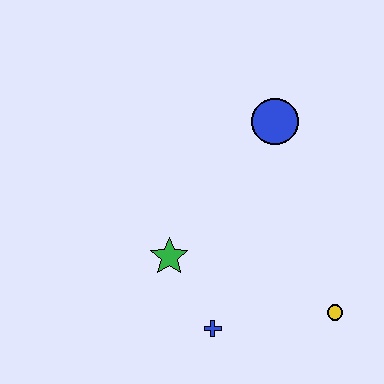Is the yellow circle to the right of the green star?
Yes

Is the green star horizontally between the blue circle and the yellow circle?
No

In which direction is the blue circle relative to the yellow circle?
The blue circle is above the yellow circle.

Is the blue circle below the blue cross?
No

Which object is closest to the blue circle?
The green star is closest to the blue circle.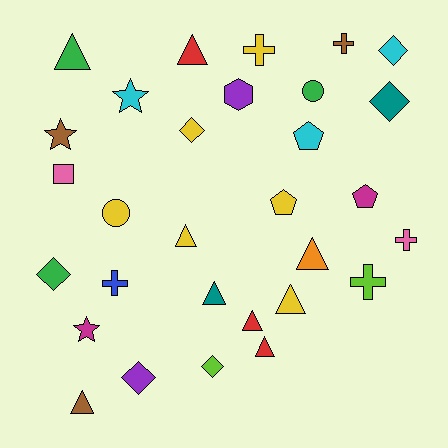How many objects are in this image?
There are 30 objects.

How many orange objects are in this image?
There is 1 orange object.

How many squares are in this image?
There is 1 square.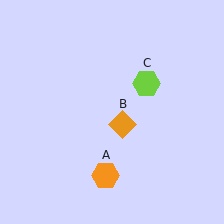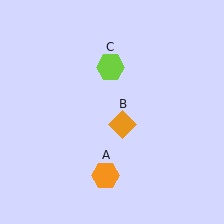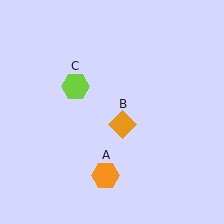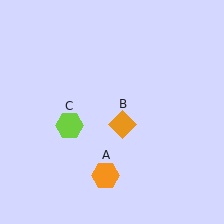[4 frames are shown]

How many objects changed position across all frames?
1 object changed position: lime hexagon (object C).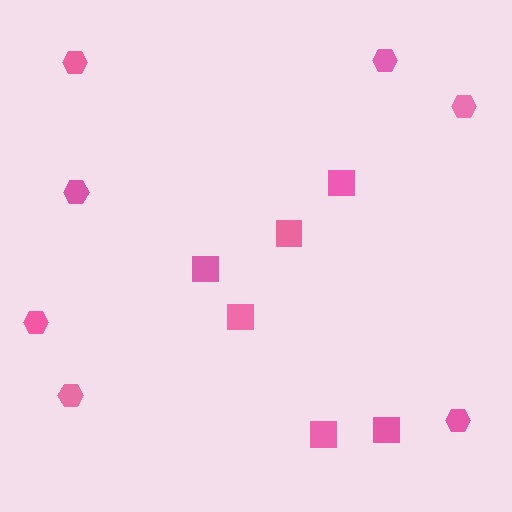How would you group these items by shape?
There are 2 groups: one group of hexagons (7) and one group of squares (6).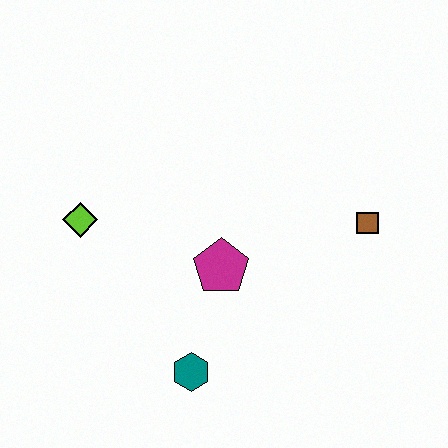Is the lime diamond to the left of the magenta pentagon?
Yes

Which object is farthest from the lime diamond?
The brown square is farthest from the lime diamond.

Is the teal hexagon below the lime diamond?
Yes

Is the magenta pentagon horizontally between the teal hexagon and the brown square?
Yes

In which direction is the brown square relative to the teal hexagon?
The brown square is to the right of the teal hexagon.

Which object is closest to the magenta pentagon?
The teal hexagon is closest to the magenta pentagon.